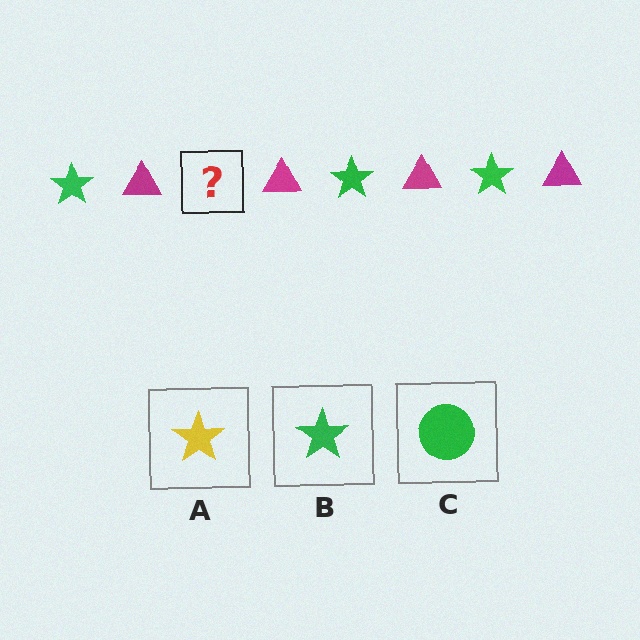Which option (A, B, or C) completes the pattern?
B.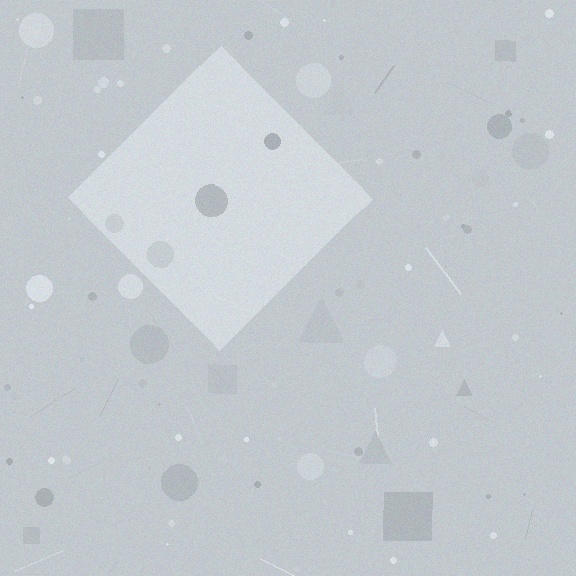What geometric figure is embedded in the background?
A diamond is embedded in the background.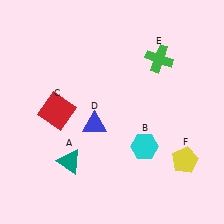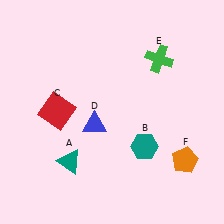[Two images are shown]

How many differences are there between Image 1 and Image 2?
There are 2 differences between the two images.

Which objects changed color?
B changed from cyan to teal. F changed from yellow to orange.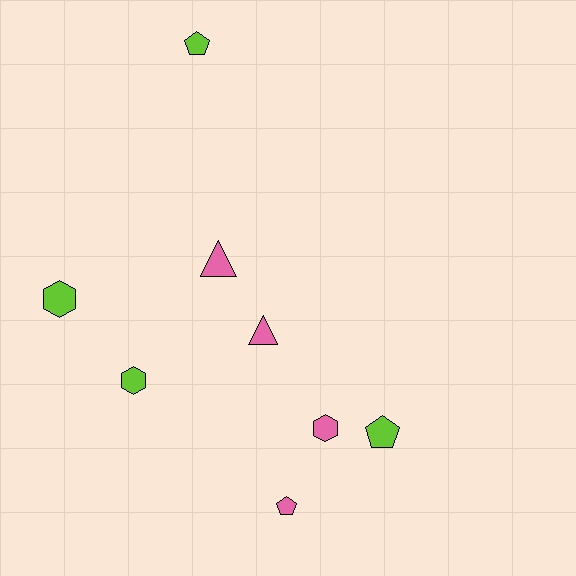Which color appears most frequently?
Pink, with 4 objects.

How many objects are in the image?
There are 8 objects.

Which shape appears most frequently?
Pentagon, with 3 objects.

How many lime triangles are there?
There are no lime triangles.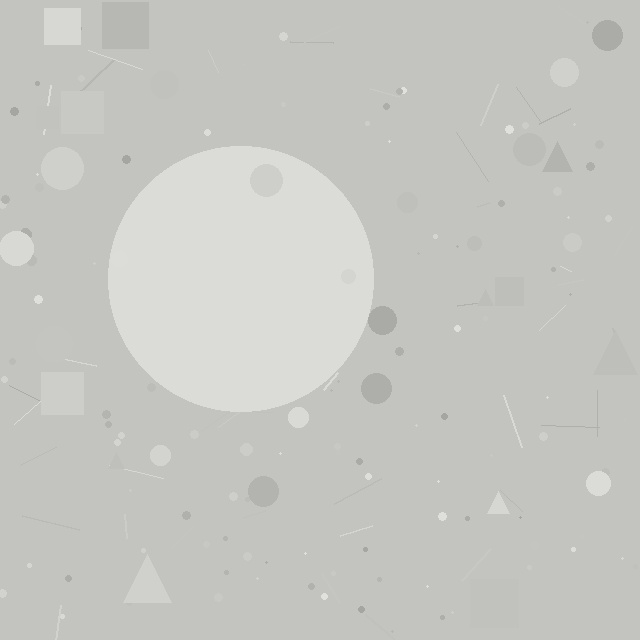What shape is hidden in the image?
A circle is hidden in the image.